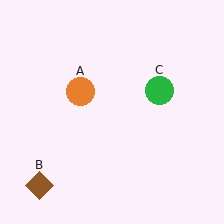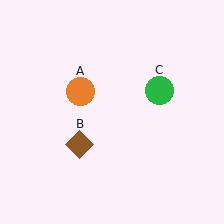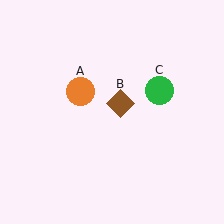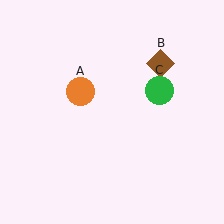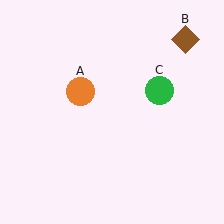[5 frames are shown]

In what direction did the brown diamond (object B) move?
The brown diamond (object B) moved up and to the right.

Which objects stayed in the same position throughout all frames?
Orange circle (object A) and green circle (object C) remained stationary.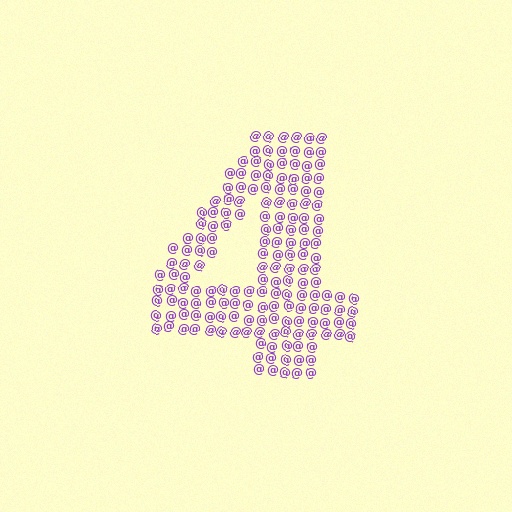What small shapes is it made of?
It is made of small at signs.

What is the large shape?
The large shape is the digit 4.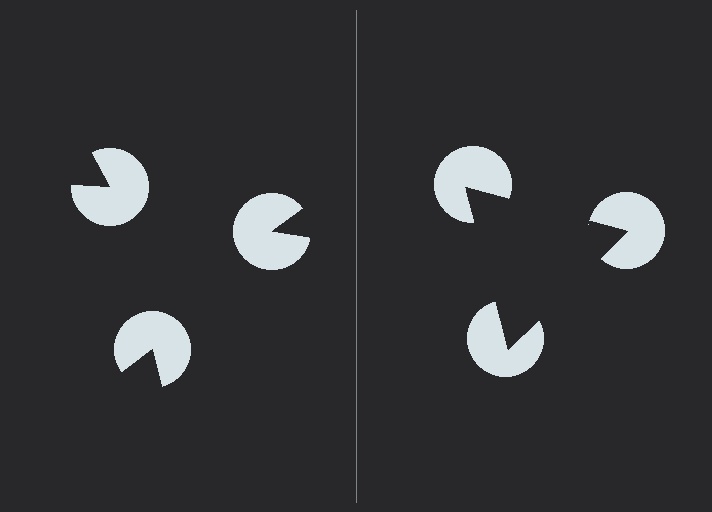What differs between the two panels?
The pac-man discs are positioned identically on both sides; only the wedge orientations differ. On the right they align to a triangle; on the left they are misaligned.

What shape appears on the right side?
An illusory triangle.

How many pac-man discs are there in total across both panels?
6 — 3 on each side.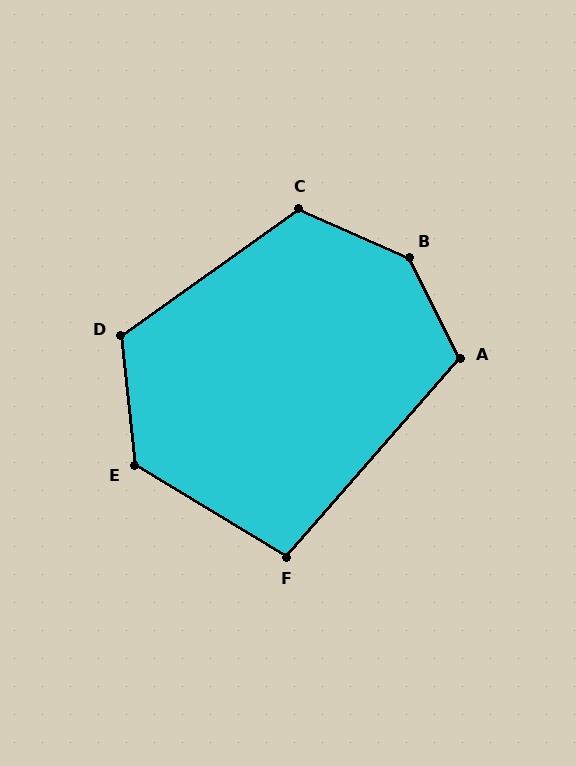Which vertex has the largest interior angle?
B, at approximately 141 degrees.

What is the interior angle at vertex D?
Approximately 119 degrees (obtuse).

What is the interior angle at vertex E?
Approximately 127 degrees (obtuse).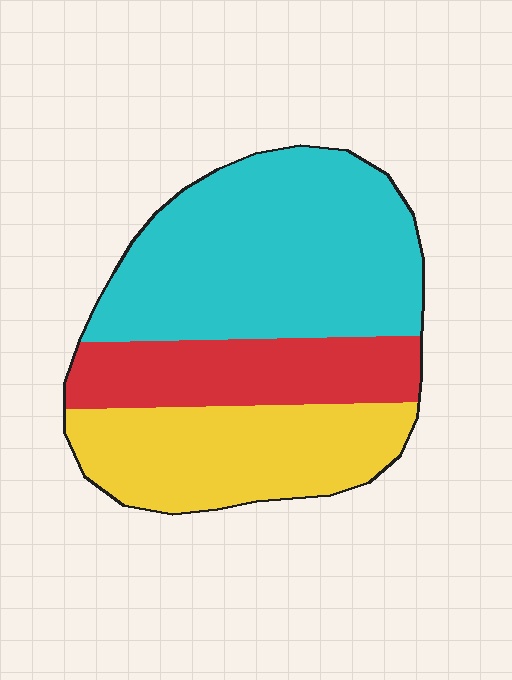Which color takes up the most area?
Cyan, at roughly 50%.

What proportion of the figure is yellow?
Yellow covers around 30% of the figure.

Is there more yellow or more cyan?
Cyan.